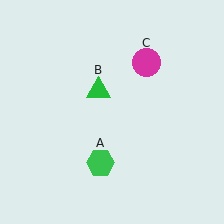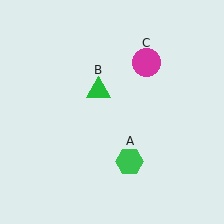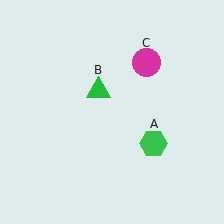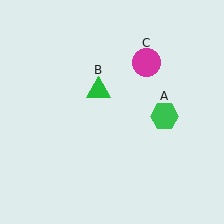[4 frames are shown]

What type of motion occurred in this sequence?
The green hexagon (object A) rotated counterclockwise around the center of the scene.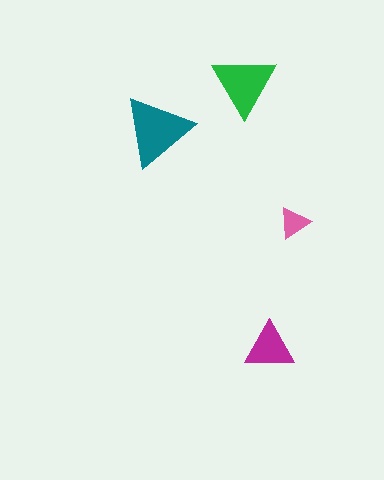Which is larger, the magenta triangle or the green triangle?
The green one.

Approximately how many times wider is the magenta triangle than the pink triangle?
About 1.5 times wider.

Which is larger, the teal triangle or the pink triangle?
The teal one.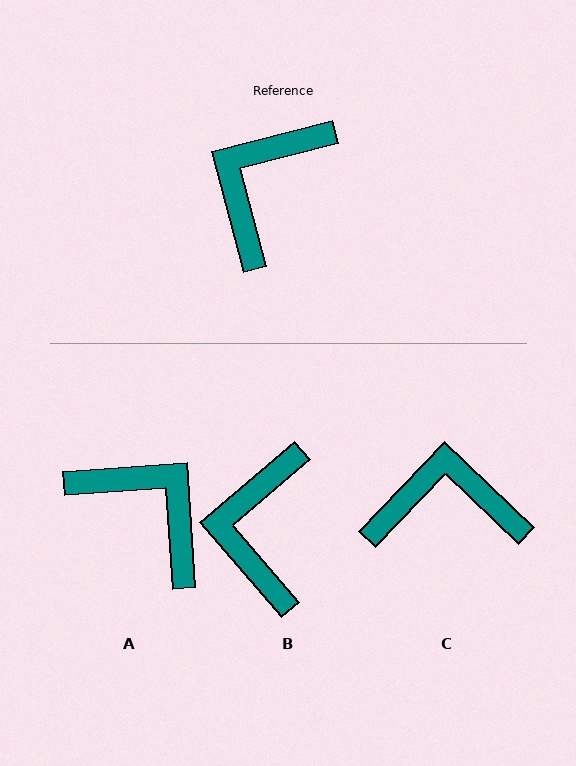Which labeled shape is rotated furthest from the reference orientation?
A, about 101 degrees away.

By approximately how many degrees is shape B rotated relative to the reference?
Approximately 26 degrees counter-clockwise.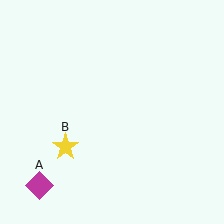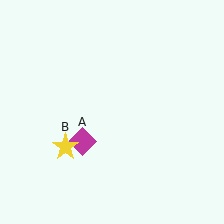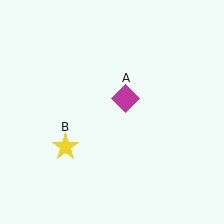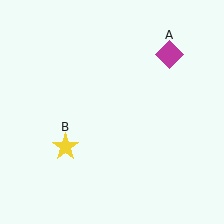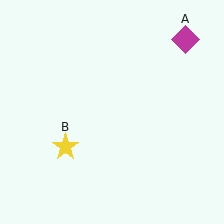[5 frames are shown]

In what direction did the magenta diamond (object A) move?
The magenta diamond (object A) moved up and to the right.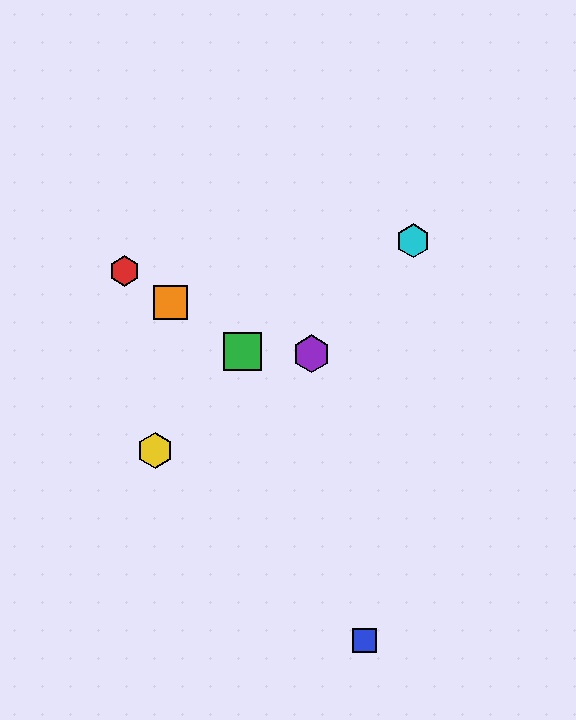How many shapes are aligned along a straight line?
3 shapes (the red hexagon, the green square, the orange square) are aligned along a straight line.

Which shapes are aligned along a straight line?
The red hexagon, the green square, the orange square are aligned along a straight line.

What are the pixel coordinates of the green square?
The green square is at (242, 351).